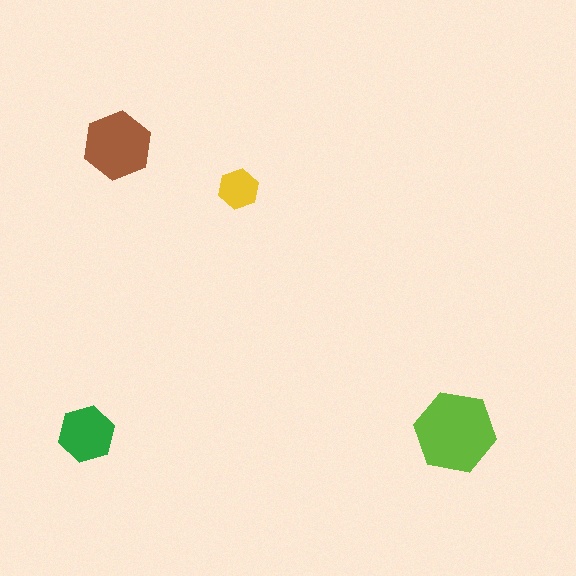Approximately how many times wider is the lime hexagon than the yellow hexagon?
About 2 times wider.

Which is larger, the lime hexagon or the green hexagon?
The lime one.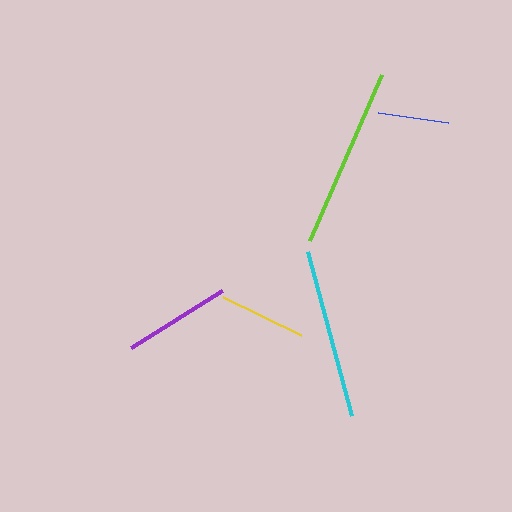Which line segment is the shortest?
The blue line is the shortest at approximately 71 pixels.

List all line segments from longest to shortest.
From longest to shortest: lime, cyan, purple, yellow, blue.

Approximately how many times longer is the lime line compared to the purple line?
The lime line is approximately 1.7 times the length of the purple line.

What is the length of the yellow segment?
The yellow segment is approximately 87 pixels long.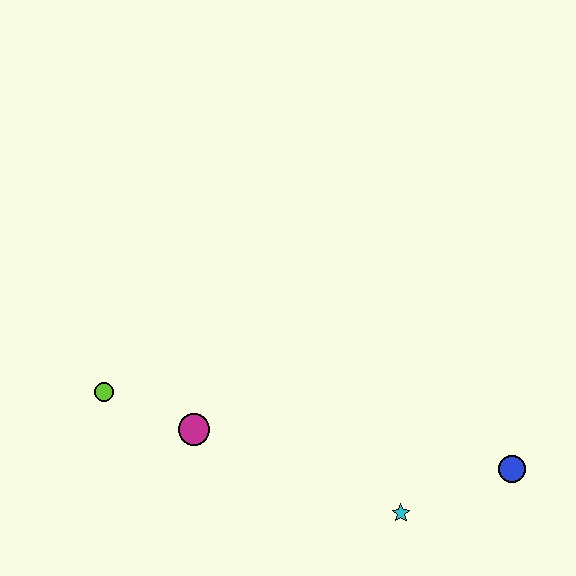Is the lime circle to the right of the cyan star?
No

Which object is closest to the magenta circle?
The lime circle is closest to the magenta circle.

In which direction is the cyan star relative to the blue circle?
The cyan star is to the left of the blue circle.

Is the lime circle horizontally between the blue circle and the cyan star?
No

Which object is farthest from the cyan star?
The lime circle is farthest from the cyan star.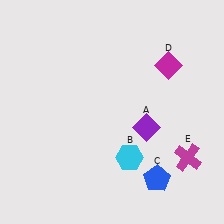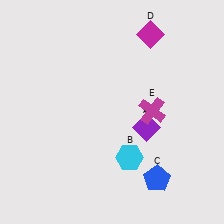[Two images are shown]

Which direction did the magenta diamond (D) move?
The magenta diamond (D) moved up.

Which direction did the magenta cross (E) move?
The magenta cross (E) moved up.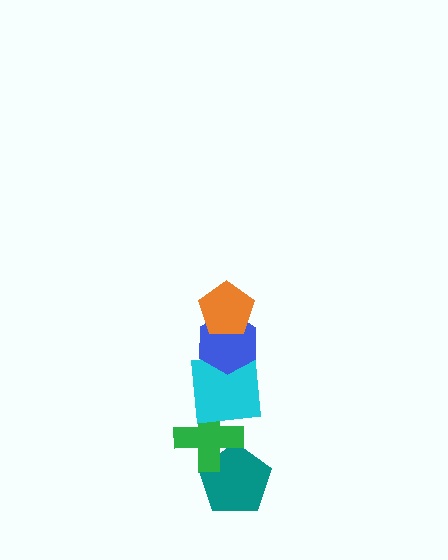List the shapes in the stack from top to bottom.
From top to bottom: the orange pentagon, the blue hexagon, the cyan square, the green cross, the teal pentagon.